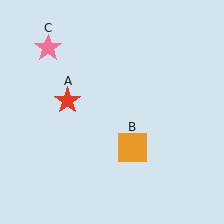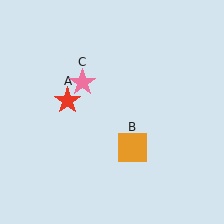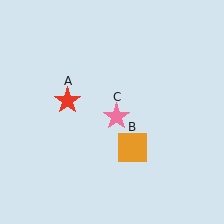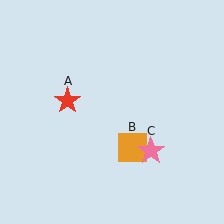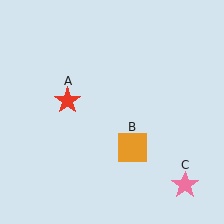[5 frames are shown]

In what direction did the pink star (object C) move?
The pink star (object C) moved down and to the right.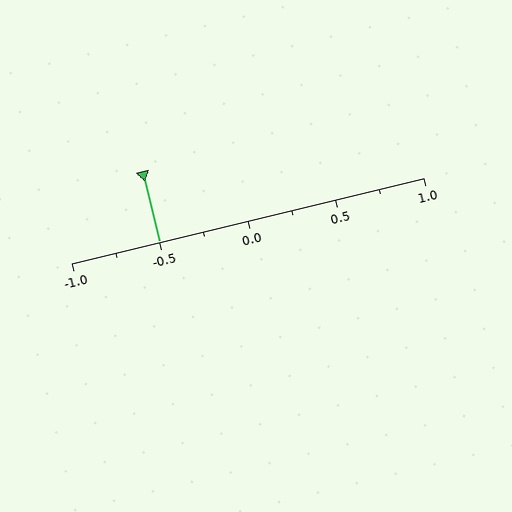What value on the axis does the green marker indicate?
The marker indicates approximately -0.5.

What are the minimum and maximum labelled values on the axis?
The axis runs from -1.0 to 1.0.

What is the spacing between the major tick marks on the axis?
The major ticks are spaced 0.5 apart.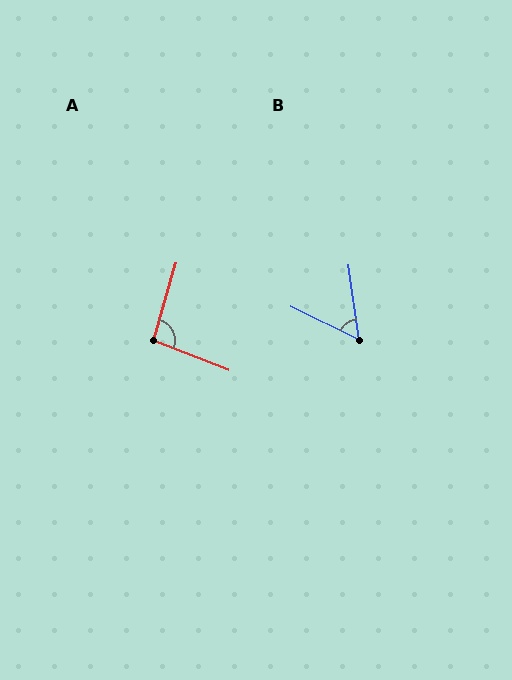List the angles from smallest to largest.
B (56°), A (95°).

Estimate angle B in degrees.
Approximately 56 degrees.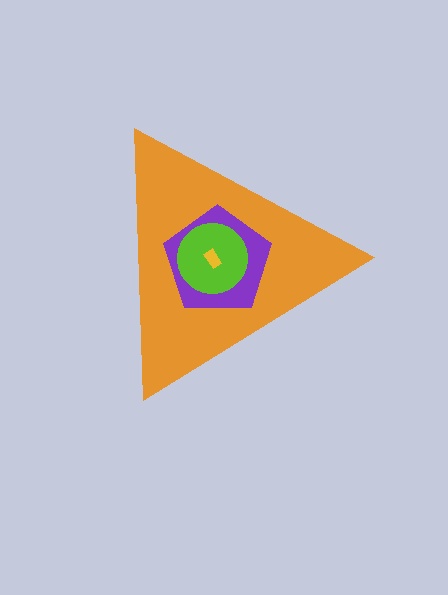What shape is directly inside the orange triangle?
The purple pentagon.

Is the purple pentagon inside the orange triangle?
Yes.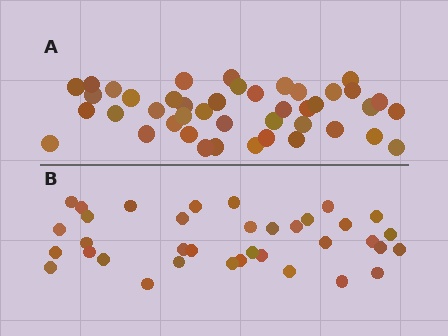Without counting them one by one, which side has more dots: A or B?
Region A (the top region) has more dots.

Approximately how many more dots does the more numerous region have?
Region A has roughly 8 or so more dots than region B.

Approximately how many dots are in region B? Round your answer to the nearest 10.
About 40 dots. (The exact count is 36, which rounds to 40.)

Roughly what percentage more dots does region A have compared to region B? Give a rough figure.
About 20% more.